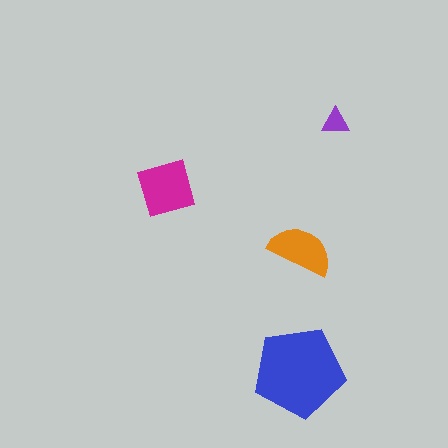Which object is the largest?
The blue pentagon.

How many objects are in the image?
There are 4 objects in the image.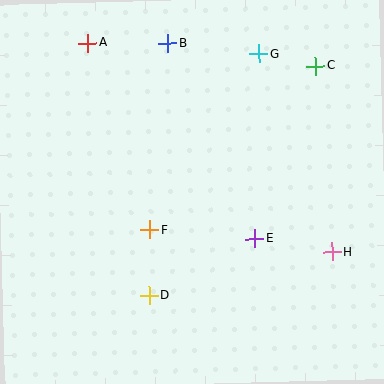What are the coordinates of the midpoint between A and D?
The midpoint between A and D is at (118, 169).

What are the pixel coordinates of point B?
Point B is at (168, 43).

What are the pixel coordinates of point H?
Point H is at (332, 252).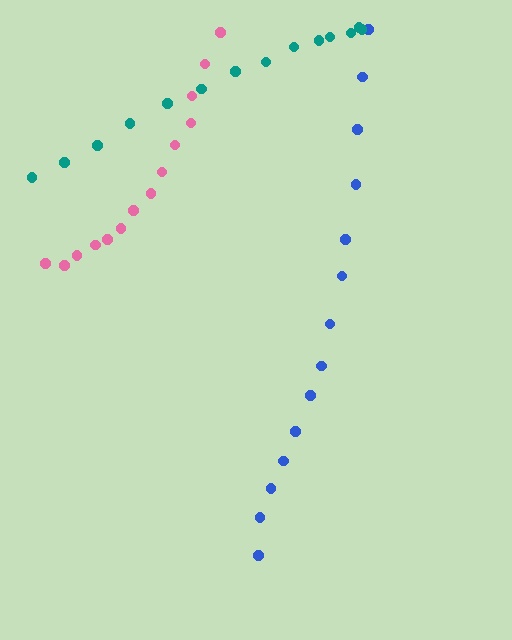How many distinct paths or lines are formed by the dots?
There are 3 distinct paths.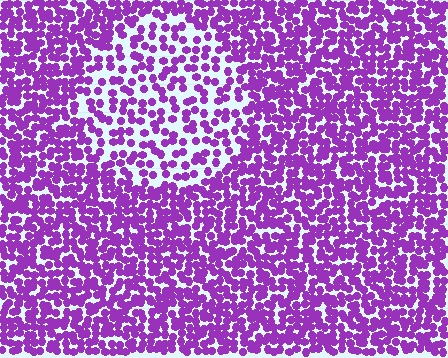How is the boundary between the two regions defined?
The boundary is defined by a change in element density (approximately 1.9x ratio). All elements are the same color, size, and shape.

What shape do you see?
I see a circle.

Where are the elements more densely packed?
The elements are more densely packed outside the circle boundary.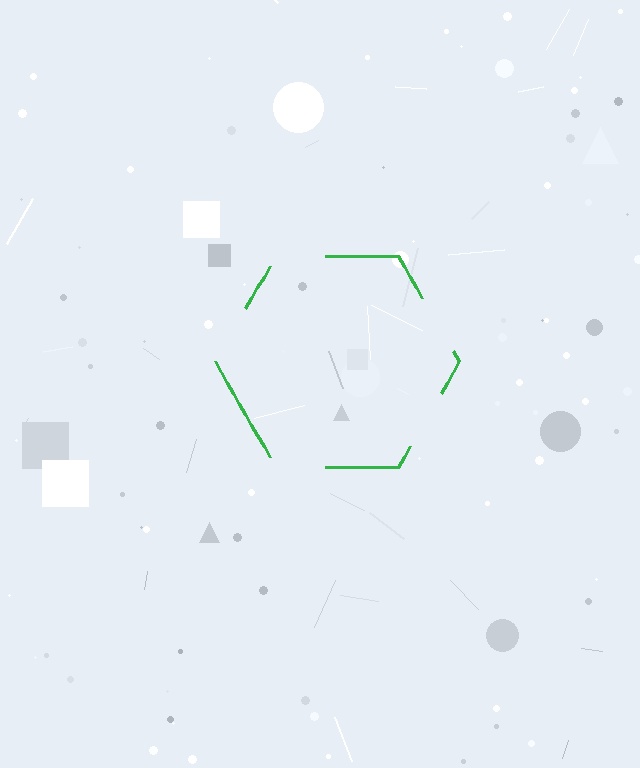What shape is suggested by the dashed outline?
The dashed outline suggests a hexagon.